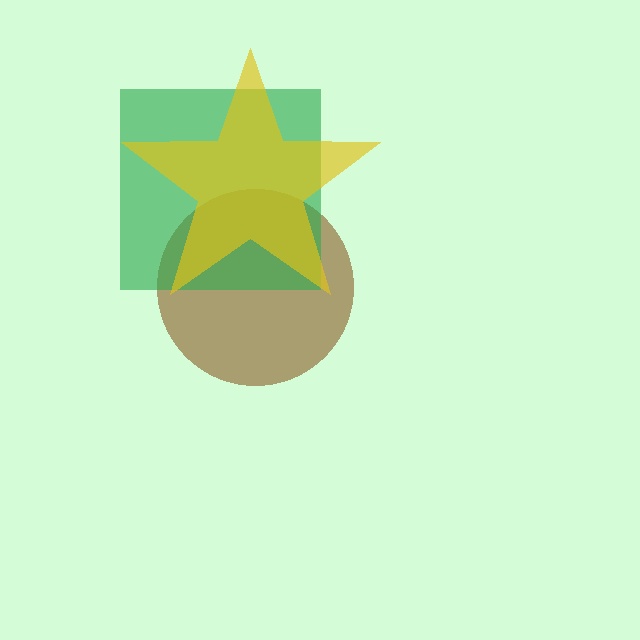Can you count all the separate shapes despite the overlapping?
Yes, there are 3 separate shapes.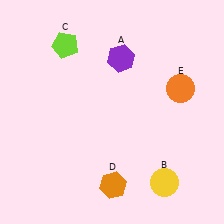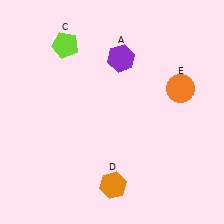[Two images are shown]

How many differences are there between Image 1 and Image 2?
There is 1 difference between the two images.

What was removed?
The yellow circle (B) was removed in Image 2.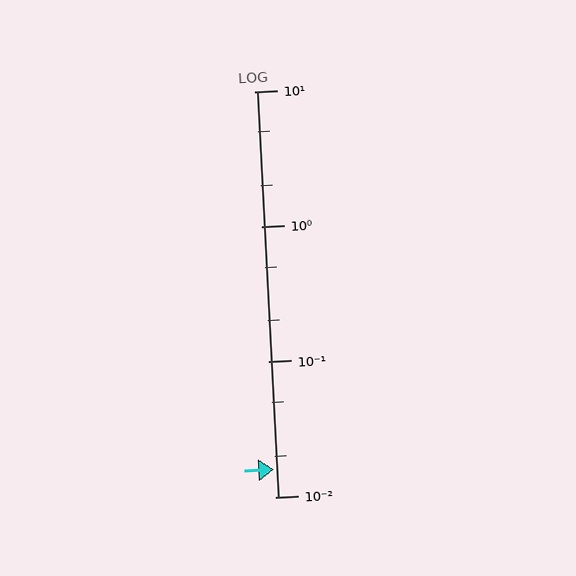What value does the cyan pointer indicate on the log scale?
The pointer indicates approximately 0.016.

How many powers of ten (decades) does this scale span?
The scale spans 3 decades, from 0.01 to 10.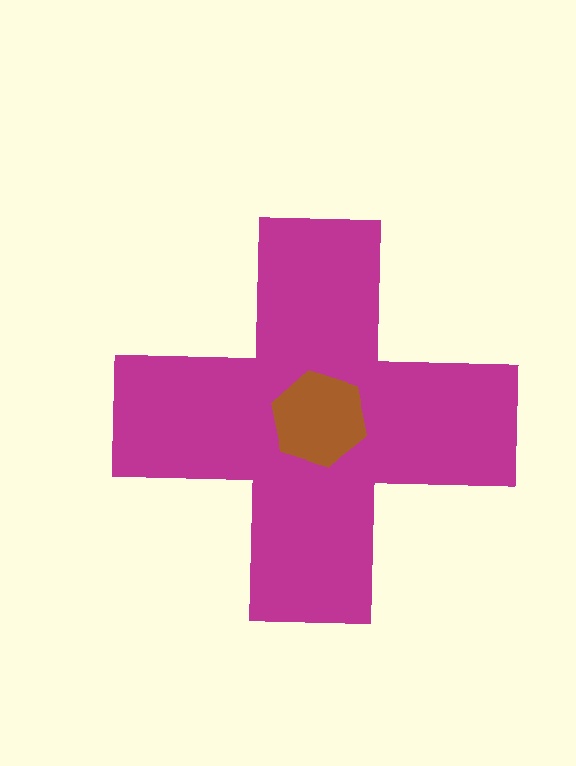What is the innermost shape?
The brown hexagon.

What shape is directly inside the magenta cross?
The brown hexagon.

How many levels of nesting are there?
2.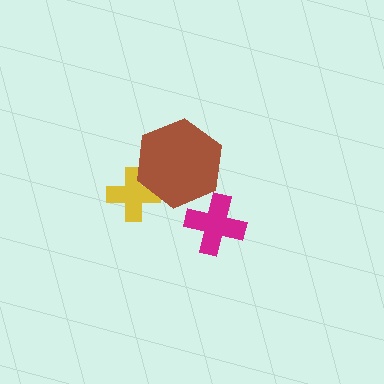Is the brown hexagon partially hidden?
No, no other shape covers it.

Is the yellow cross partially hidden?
Yes, it is partially covered by another shape.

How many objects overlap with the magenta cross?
0 objects overlap with the magenta cross.